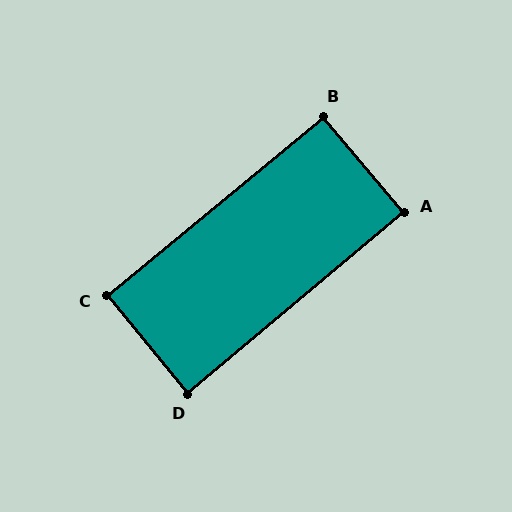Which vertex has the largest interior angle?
B, at approximately 91 degrees.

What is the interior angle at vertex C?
Approximately 90 degrees (approximately right).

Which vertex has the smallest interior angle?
D, at approximately 89 degrees.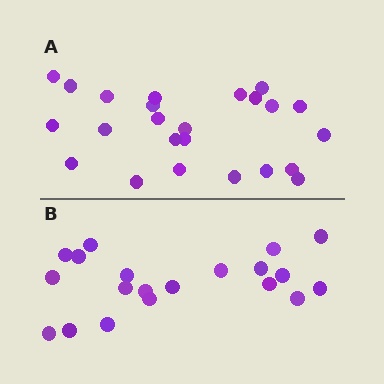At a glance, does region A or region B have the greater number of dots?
Region A (the top region) has more dots.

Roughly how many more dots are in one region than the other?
Region A has about 4 more dots than region B.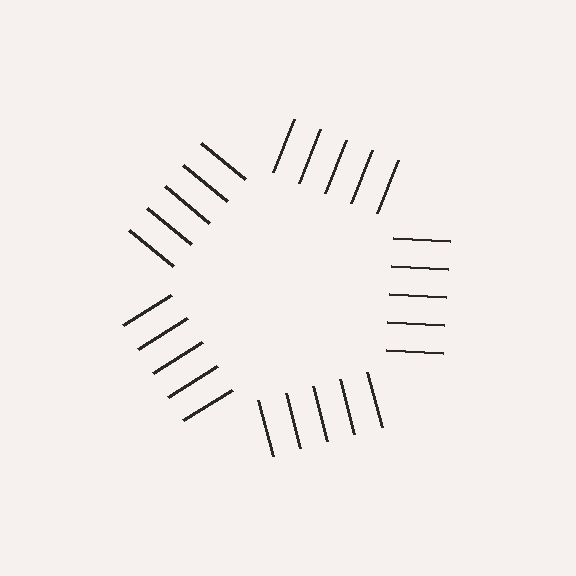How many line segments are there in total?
25 — 5 along each of the 5 edges.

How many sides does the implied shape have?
5 sides — the line-ends trace a pentagon.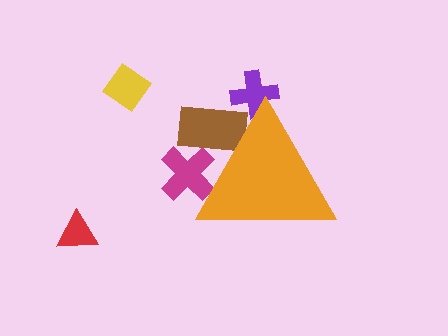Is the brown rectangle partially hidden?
Yes, the brown rectangle is partially hidden behind the orange triangle.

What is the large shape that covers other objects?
An orange triangle.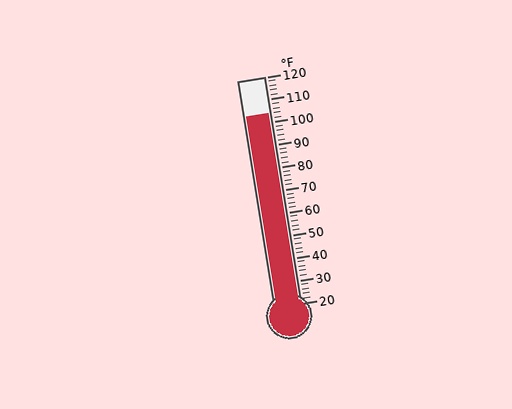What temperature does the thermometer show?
The thermometer shows approximately 104°F.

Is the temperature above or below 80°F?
The temperature is above 80°F.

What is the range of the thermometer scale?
The thermometer scale ranges from 20°F to 120°F.